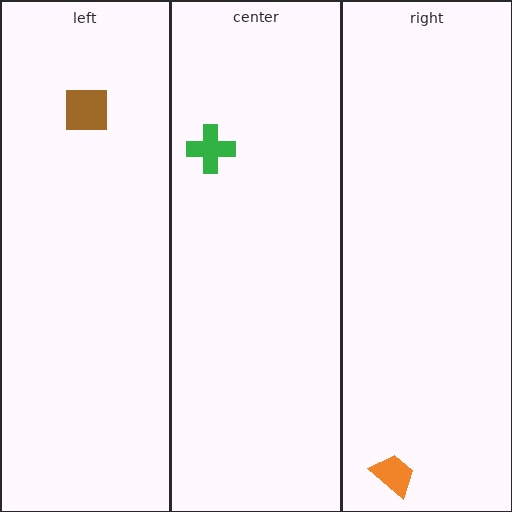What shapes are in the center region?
The green cross.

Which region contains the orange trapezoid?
The right region.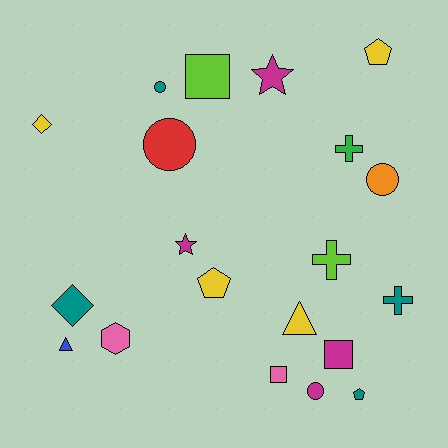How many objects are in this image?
There are 20 objects.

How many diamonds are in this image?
There are 2 diamonds.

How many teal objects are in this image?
There are 4 teal objects.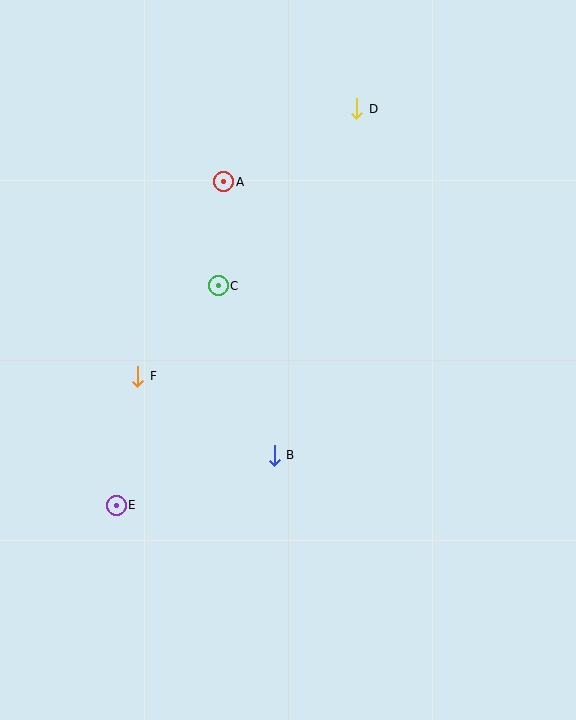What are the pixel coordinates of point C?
Point C is at (218, 286).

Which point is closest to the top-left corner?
Point A is closest to the top-left corner.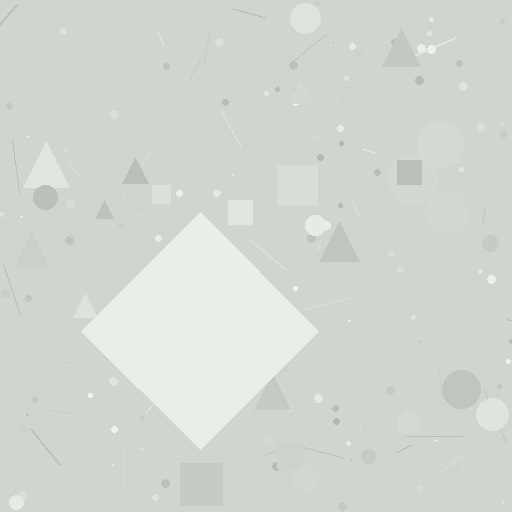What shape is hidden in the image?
A diamond is hidden in the image.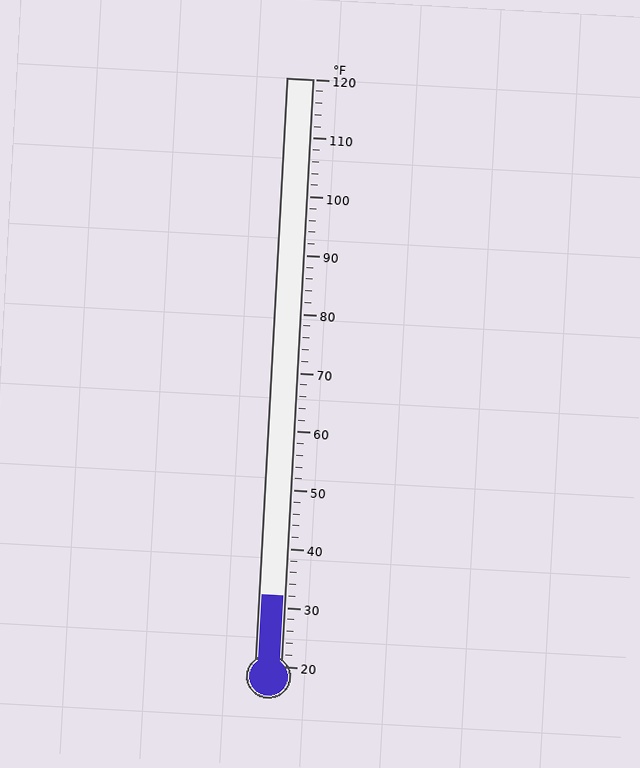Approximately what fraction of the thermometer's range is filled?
The thermometer is filled to approximately 10% of its range.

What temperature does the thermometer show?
The thermometer shows approximately 32°F.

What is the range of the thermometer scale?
The thermometer scale ranges from 20°F to 120°F.